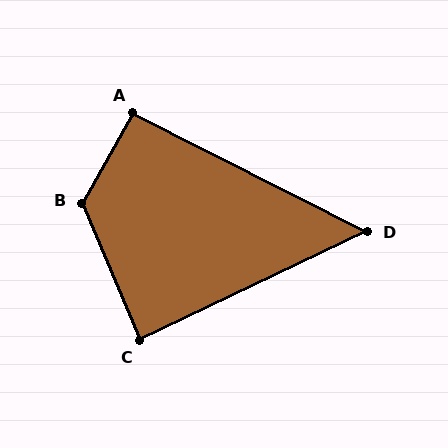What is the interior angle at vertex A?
Approximately 93 degrees (approximately right).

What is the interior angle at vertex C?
Approximately 87 degrees (approximately right).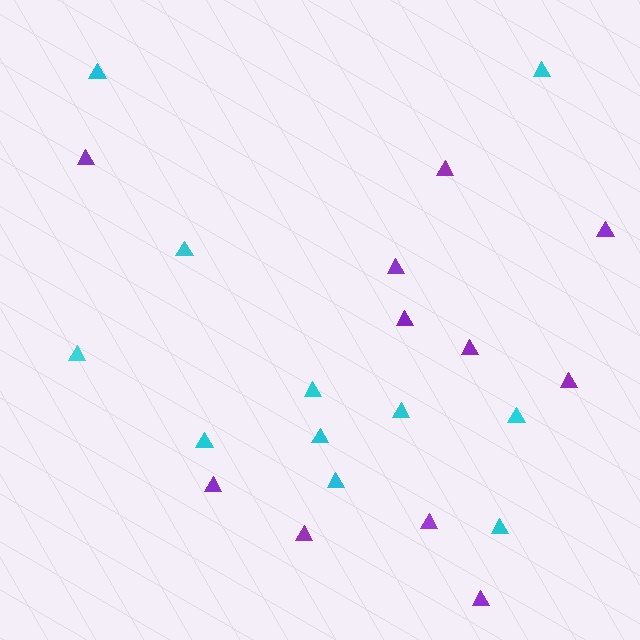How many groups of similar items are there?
There are 2 groups: one group of cyan triangles (11) and one group of purple triangles (11).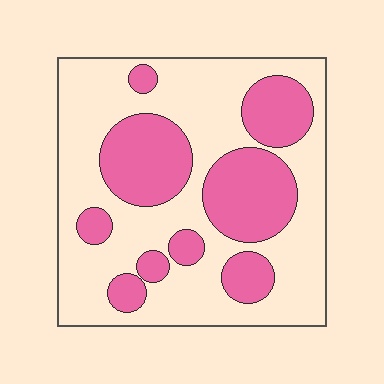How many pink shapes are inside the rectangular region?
9.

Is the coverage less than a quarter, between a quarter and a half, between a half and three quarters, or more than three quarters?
Between a quarter and a half.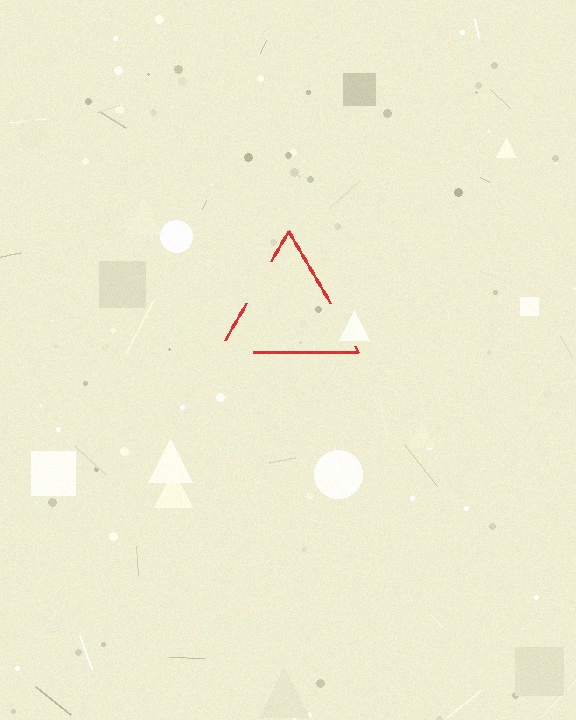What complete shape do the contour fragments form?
The contour fragments form a triangle.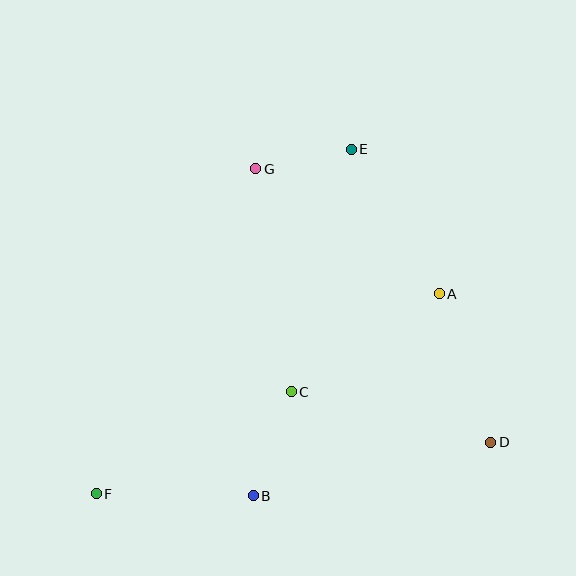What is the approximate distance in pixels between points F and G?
The distance between F and G is approximately 363 pixels.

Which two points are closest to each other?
Points E and G are closest to each other.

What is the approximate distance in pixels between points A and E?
The distance between A and E is approximately 169 pixels.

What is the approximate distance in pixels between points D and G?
The distance between D and G is approximately 360 pixels.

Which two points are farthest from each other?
Points E and F are farthest from each other.